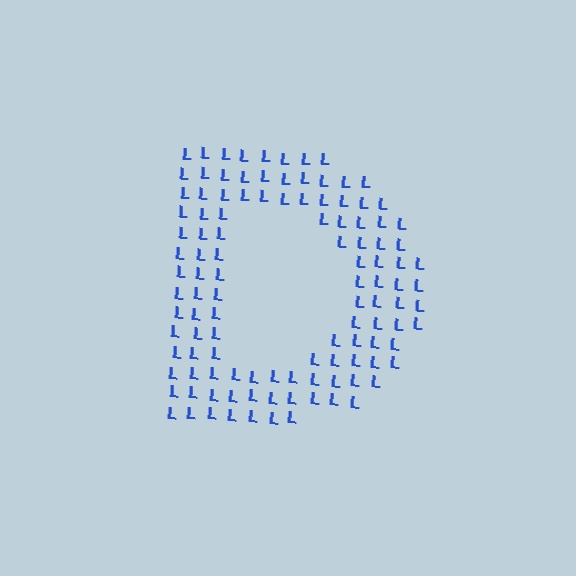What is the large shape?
The large shape is the letter D.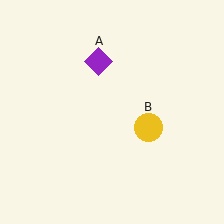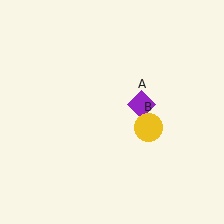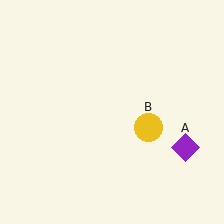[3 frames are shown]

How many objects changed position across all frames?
1 object changed position: purple diamond (object A).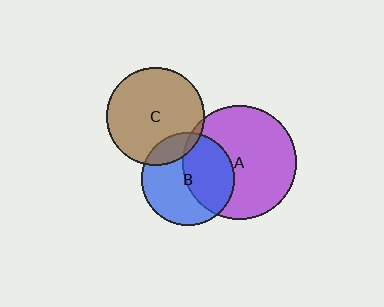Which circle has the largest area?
Circle A (purple).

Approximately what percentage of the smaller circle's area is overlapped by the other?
Approximately 5%.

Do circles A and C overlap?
Yes.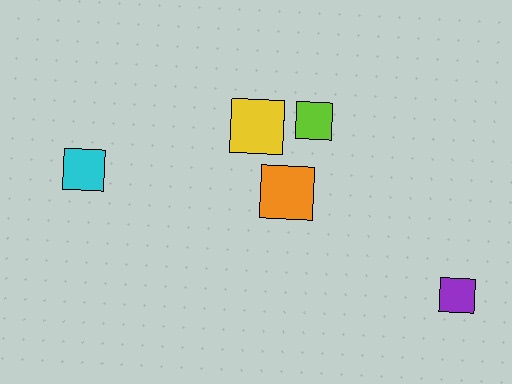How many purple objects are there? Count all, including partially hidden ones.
There is 1 purple object.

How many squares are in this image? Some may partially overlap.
There are 5 squares.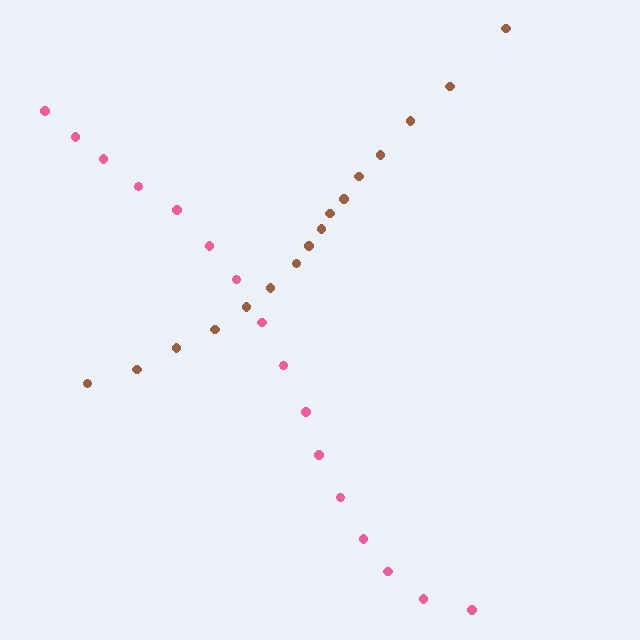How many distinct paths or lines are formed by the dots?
There are 2 distinct paths.